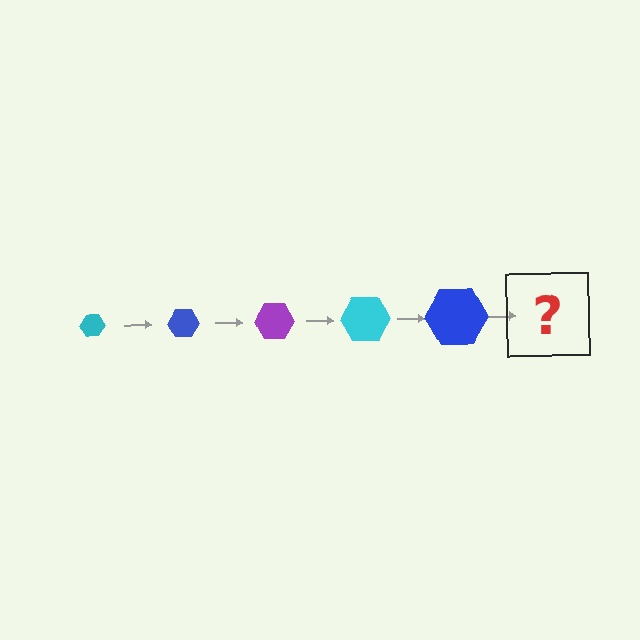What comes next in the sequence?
The next element should be a purple hexagon, larger than the previous one.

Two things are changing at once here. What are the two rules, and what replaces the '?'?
The two rules are that the hexagon grows larger each step and the color cycles through cyan, blue, and purple. The '?' should be a purple hexagon, larger than the previous one.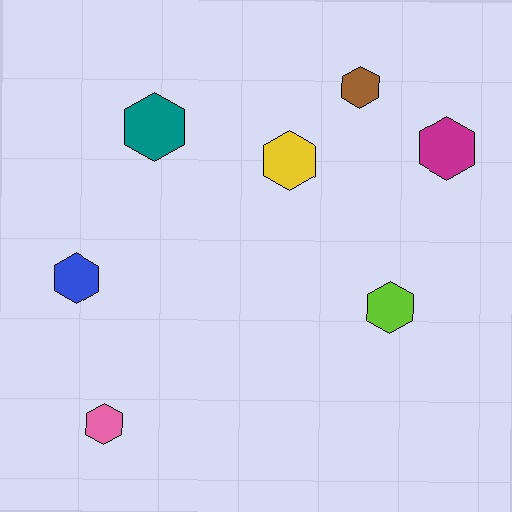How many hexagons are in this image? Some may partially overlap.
There are 7 hexagons.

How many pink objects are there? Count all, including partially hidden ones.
There is 1 pink object.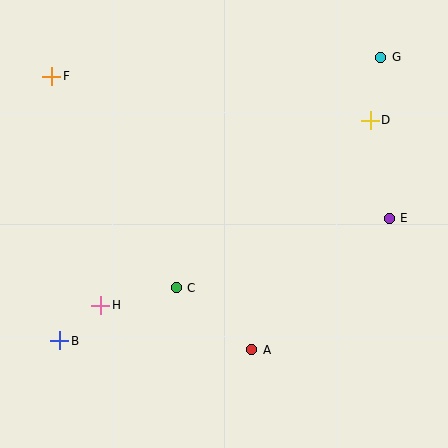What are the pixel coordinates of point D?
Point D is at (370, 120).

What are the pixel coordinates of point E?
Point E is at (389, 218).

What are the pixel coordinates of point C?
Point C is at (176, 288).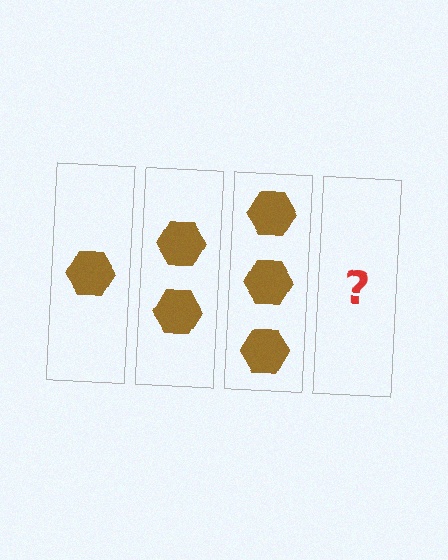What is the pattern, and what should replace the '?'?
The pattern is that each step adds one more hexagon. The '?' should be 4 hexagons.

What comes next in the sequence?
The next element should be 4 hexagons.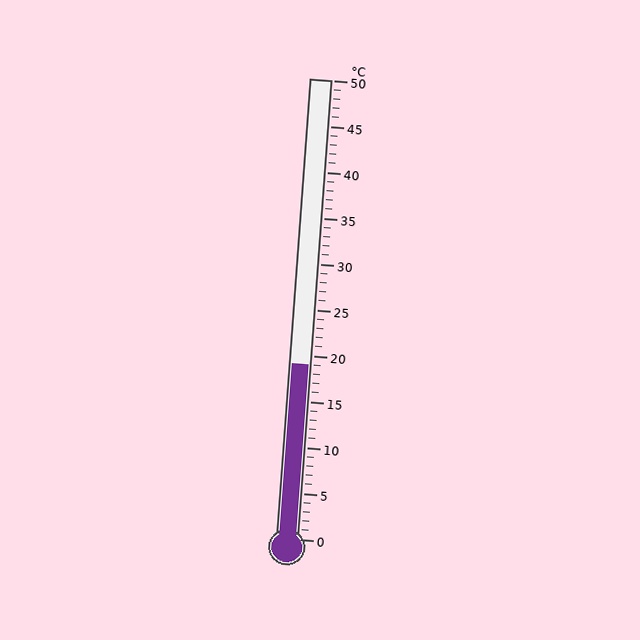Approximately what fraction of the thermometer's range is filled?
The thermometer is filled to approximately 40% of its range.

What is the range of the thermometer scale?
The thermometer scale ranges from 0°C to 50°C.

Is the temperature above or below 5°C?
The temperature is above 5°C.